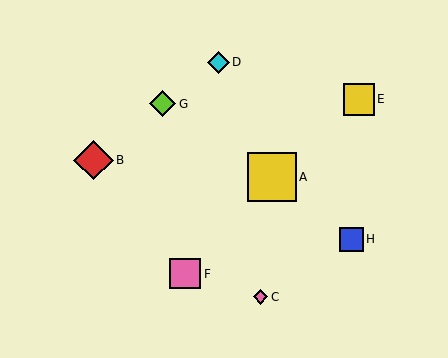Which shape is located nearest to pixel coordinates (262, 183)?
The yellow square (labeled A) at (272, 177) is nearest to that location.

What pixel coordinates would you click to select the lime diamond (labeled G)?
Click at (163, 104) to select the lime diamond G.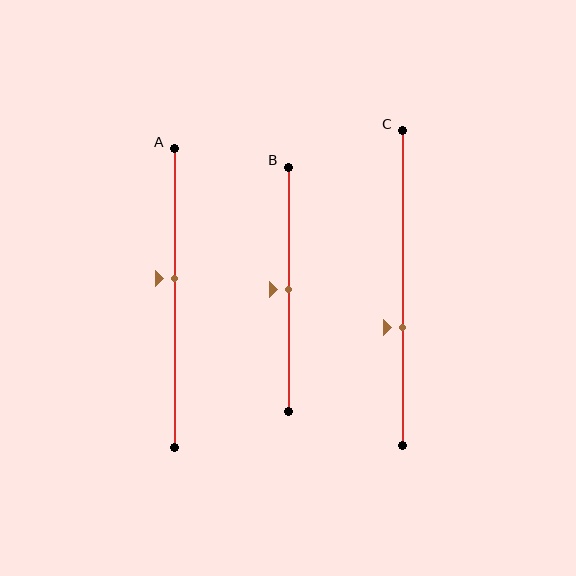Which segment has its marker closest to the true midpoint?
Segment B has its marker closest to the true midpoint.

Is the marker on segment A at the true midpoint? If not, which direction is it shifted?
No, the marker on segment A is shifted upward by about 7% of the segment length.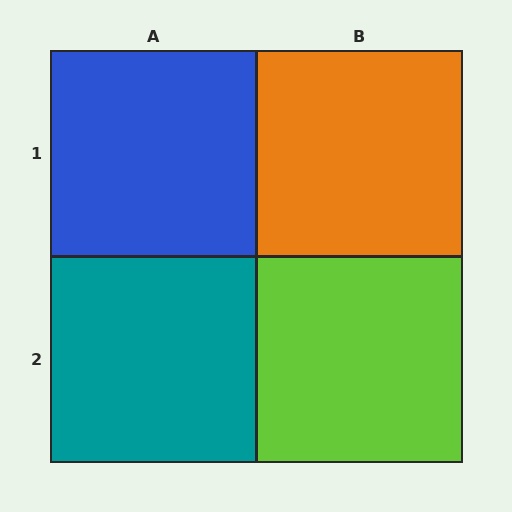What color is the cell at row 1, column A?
Blue.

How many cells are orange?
1 cell is orange.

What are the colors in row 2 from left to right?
Teal, lime.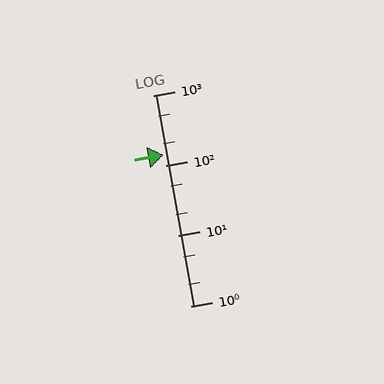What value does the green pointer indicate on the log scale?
The pointer indicates approximately 140.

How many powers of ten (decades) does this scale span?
The scale spans 3 decades, from 1 to 1000.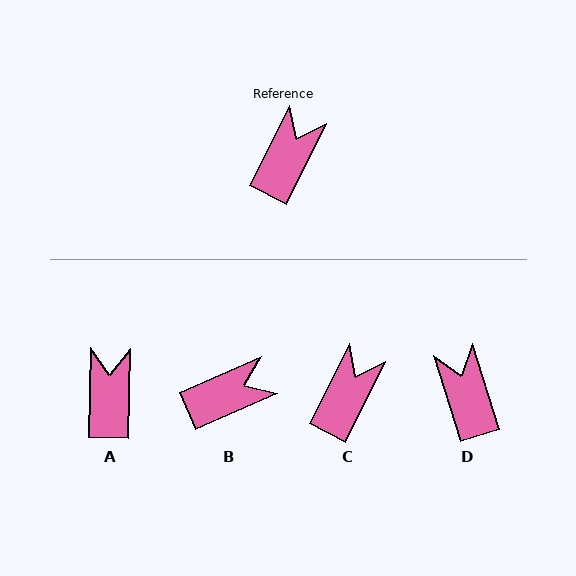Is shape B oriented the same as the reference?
No, it is off by about 40 degrees.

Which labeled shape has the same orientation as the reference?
C.